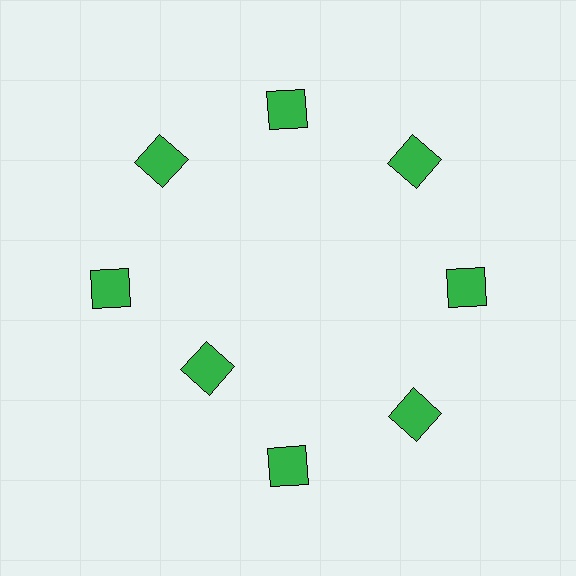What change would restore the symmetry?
The symmetry would be restored by moving it outward, back onto the ring so that all 8 squares sit at equal angles and equal distance from the center.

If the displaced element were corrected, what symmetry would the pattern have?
It would have 8-fold rotational symmetry — the pattern would map onto itself every 45 degrees.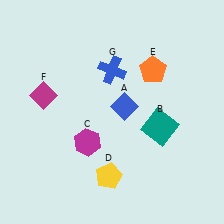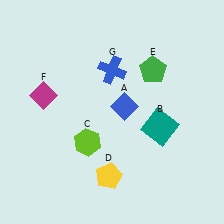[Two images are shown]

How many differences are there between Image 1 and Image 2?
There are 2 differences between the two images.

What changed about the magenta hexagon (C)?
In Image 1, C is magenta. In Image 2, it changed to lime.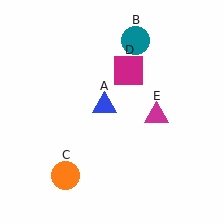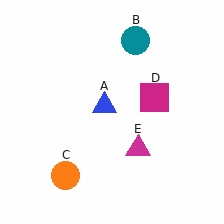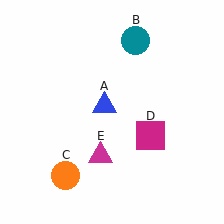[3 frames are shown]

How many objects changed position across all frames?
2 objects changed position: magenta square (object D), magenta triangle (object E).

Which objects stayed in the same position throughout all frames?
Blue triangle (object A) and teal circle (object B) and orange circle (object C) remained stationary.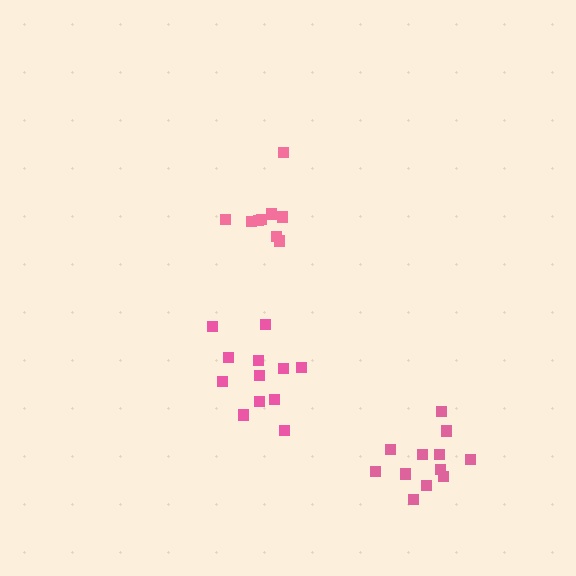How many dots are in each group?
Group 1: 12 dots, Group 2: 9 dots, Group 3: 12 dots (33 total).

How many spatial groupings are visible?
There are 3 spatial groupings.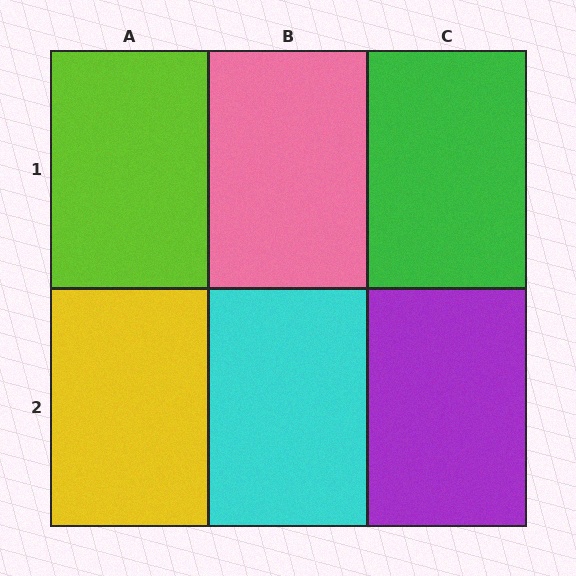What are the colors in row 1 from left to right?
Lime, pink, green.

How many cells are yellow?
1 cell is yellow.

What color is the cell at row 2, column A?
Yellow.